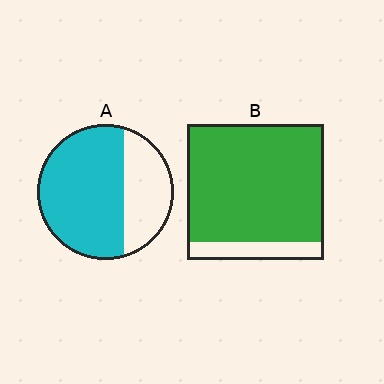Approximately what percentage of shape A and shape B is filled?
A is approximately 65% and B is approximately 85%.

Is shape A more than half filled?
Yes.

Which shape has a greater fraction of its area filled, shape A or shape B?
Shape B.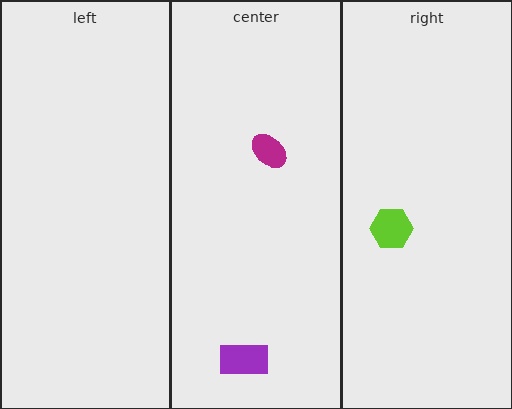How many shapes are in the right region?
1.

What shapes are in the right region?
The lime hexagon.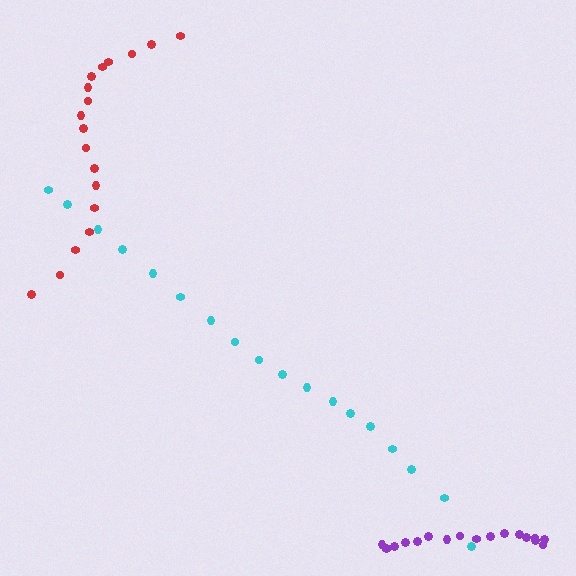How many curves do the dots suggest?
There are 3 distinct paths.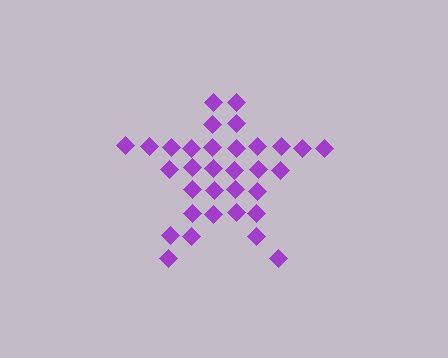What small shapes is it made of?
It is made of small diamonds.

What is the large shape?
The large shape is a star.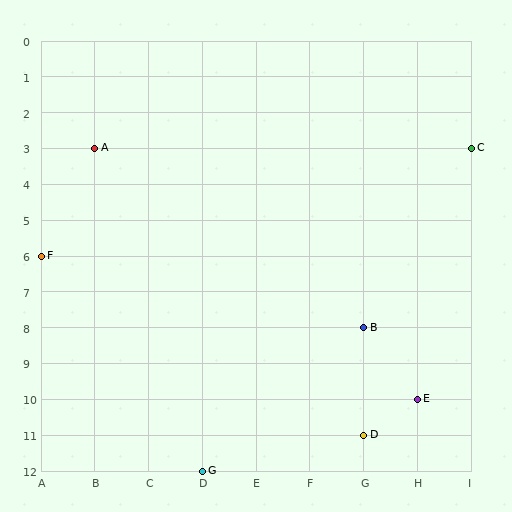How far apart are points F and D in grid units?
Points F and D are 6 columns and 5 rows apart (about 7.8 grid units diagonally).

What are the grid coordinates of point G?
Point G is at grid coordinates (D, 12).